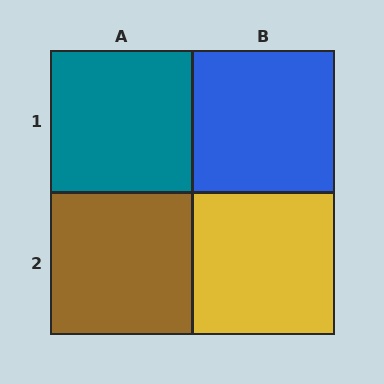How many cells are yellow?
1 cell is yellow.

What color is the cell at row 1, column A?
Teal.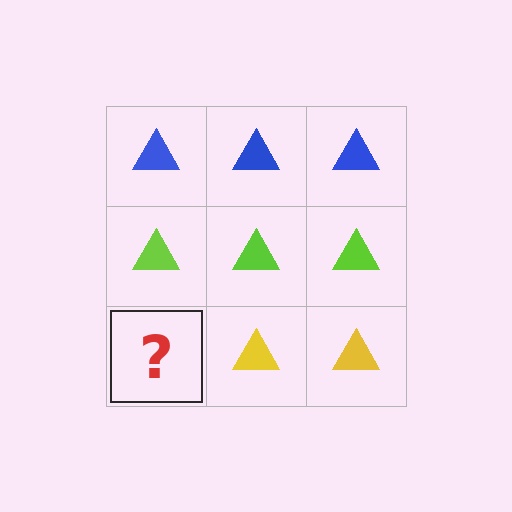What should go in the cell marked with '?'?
The missing cell should contain a yellow triangle.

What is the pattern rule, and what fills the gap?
The rule is that each row has a consistent color. The gap should be filled with a yellow triangle.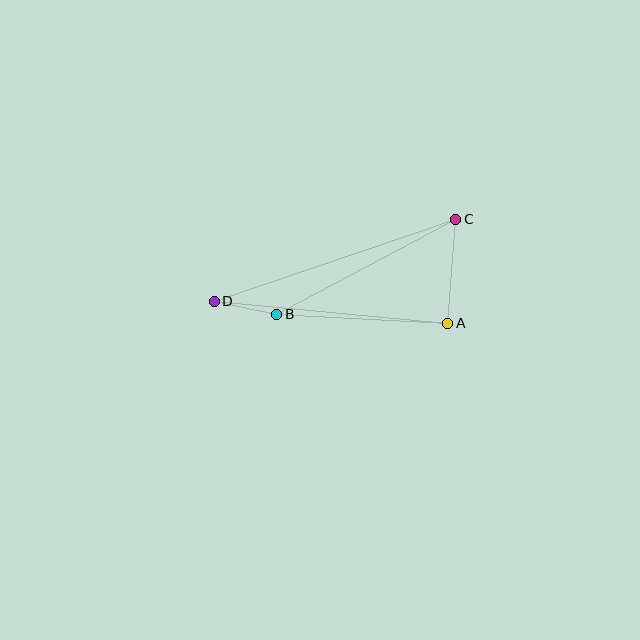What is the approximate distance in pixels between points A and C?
The distance between A and C is approximately 104 pixels.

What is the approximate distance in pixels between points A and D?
The distance between A and D is approximately 234 pixels.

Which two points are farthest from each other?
Points C and D are farthest from each other.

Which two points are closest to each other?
Points B and D are closest to each other.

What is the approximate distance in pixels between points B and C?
The distance between B and C is approximately 203 pixels.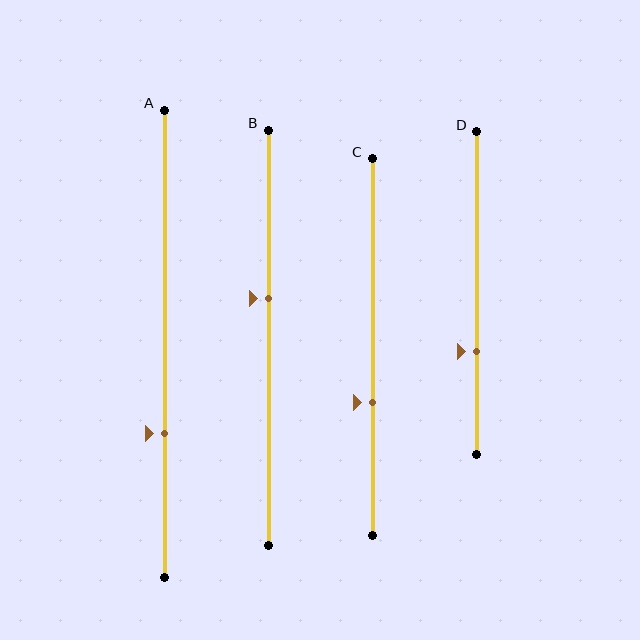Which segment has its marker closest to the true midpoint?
Segment B has its marker closest to the true midpoint.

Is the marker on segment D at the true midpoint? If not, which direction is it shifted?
No, the marker on segment D is shifted downward by about 18% of the segment length.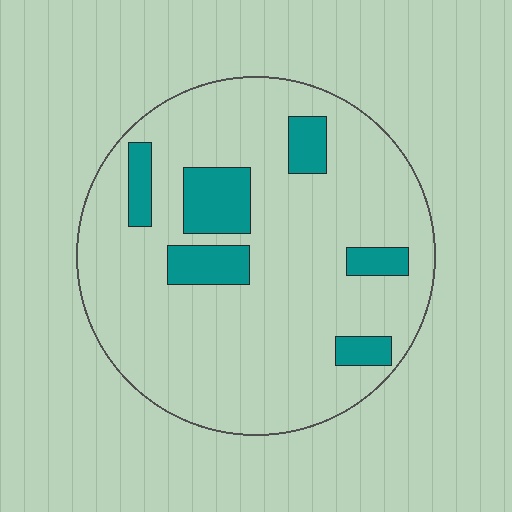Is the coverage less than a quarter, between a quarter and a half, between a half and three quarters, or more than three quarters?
Less than a quarter.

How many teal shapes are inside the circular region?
6.